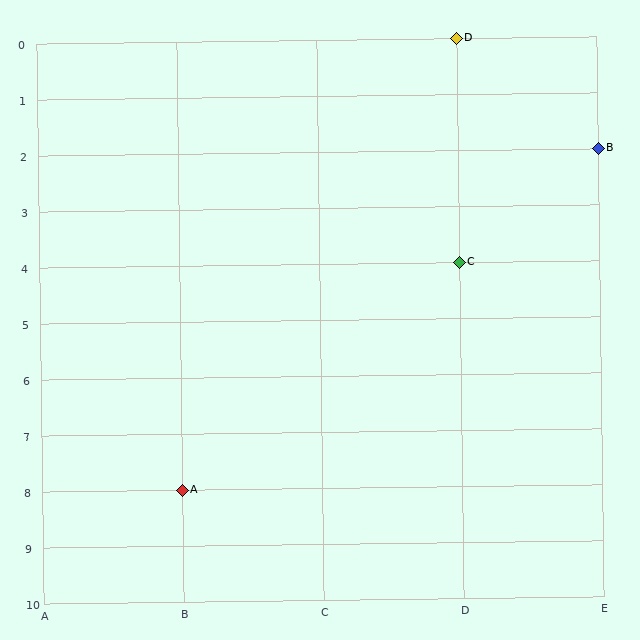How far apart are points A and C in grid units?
Points A and C are 2 columns and 4 rows apart (about 4.5 grid units diagonally).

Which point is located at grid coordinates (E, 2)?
Point B is at (E, 2).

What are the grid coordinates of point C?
Point C is at grid coordinates (D, 4).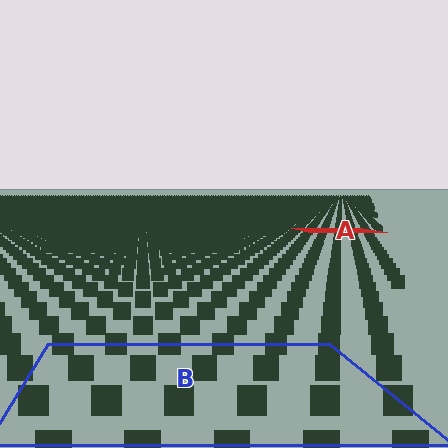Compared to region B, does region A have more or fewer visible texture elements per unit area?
Region A has more texture elements per unit area — they are packed more densely because it is farther away.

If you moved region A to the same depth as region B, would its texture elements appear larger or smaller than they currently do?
They would appear larger. At a closer depth, the same texture elements are projected at a bigger on-screen size.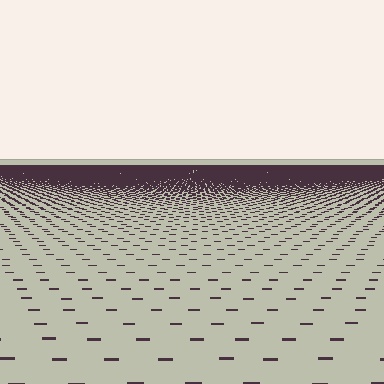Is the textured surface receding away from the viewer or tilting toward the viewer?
The surface is receding away from the viewer. Texture elements get smaller and denser toward the top.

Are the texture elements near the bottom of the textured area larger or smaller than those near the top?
Larger. Near the bottom, elements are closer to the viewer and appear at a bigger on-screen size.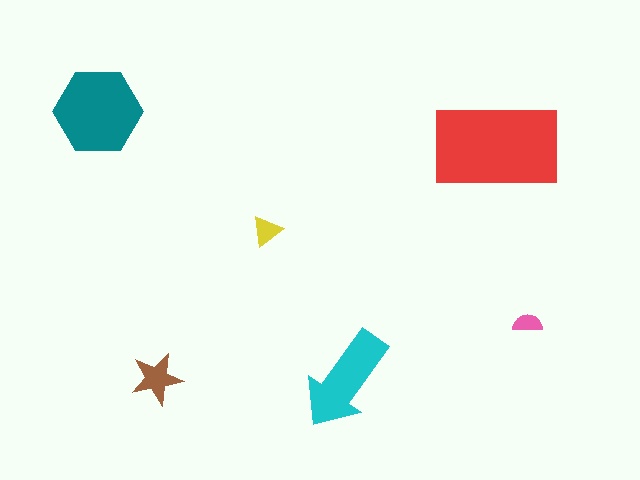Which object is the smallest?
The pink semicircle.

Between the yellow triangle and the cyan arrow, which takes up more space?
The cyan arrow.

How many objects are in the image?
There are 6 objects in the image.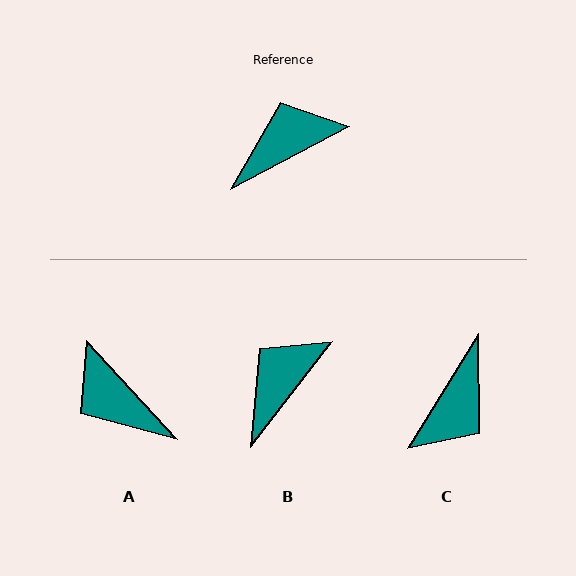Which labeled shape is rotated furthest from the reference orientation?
C, about 149 degrees away.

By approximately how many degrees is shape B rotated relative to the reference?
Approximately 25 degrees counter-clockwise.